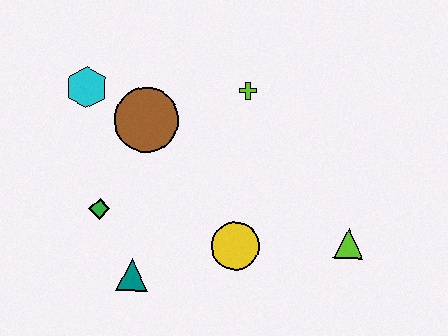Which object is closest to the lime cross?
The brown circle is closest to the lime cross.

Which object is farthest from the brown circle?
The lime triangle is farthest from the brown circle.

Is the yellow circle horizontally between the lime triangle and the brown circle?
Yes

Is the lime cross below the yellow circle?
No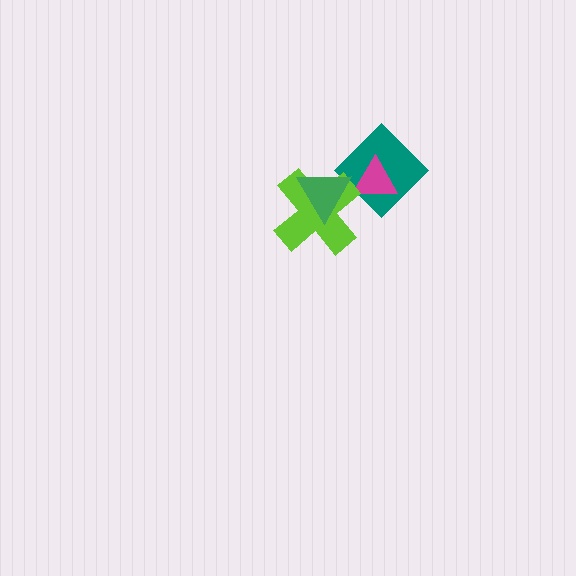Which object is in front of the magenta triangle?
The green triangle is in front of the magenta triangle.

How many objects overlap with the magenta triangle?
2 objects overlap with the magenta triangle.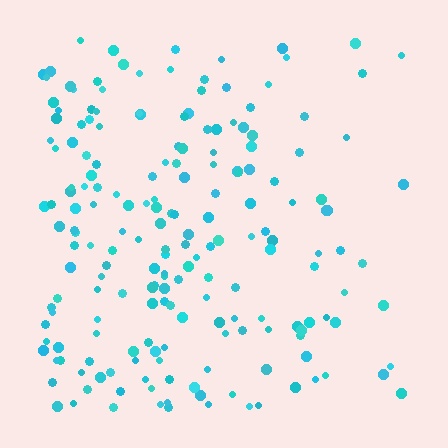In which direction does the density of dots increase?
From right to left, with the left side densest.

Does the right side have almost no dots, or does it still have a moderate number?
Still a moderate number, just noticeably fewer than the left.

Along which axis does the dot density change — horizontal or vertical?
Horizontal.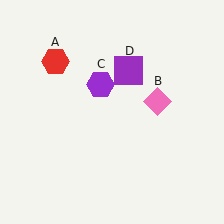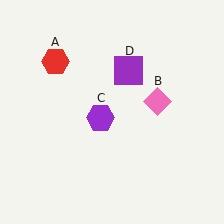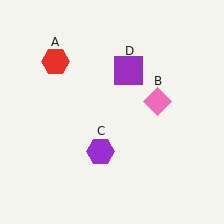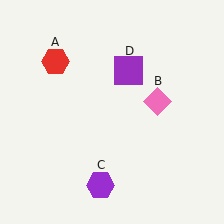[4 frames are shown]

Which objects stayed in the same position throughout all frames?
Red hexagon (object A) and pink diamond (object B) and purple square (object D) remained stationary.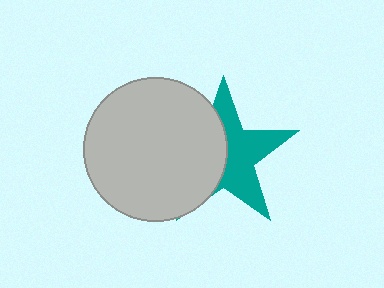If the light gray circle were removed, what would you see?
You would see the complete teal star.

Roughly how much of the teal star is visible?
About half of it is visible (roughly 52%).